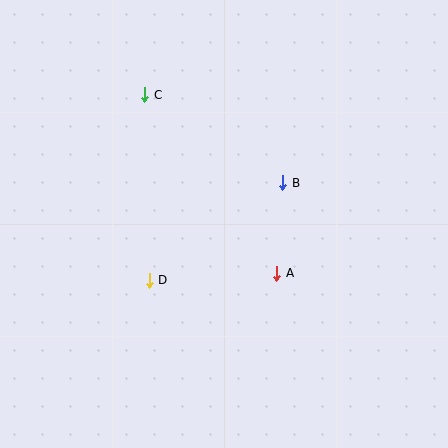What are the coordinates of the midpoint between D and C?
The midpoint between D and C is at (147, 187).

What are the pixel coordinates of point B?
Point B is at (283, 183).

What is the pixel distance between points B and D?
The distance between B and D is 166 pixels.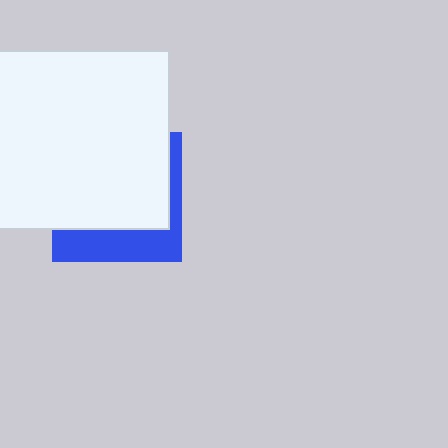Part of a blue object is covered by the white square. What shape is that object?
It is a square.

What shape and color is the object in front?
The object in front is a white square.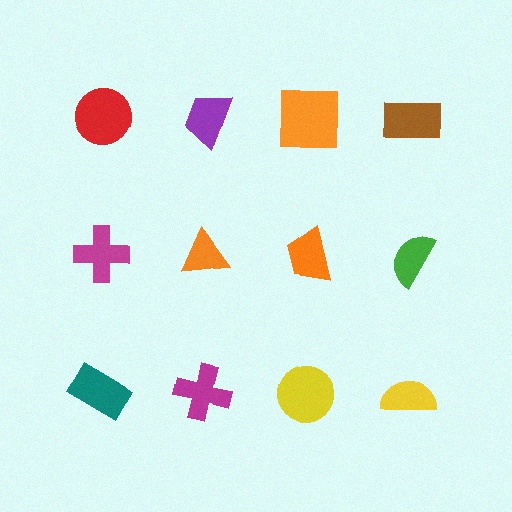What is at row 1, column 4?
A brown rectangle.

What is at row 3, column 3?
A yellow circle.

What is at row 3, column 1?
A teal rectangle.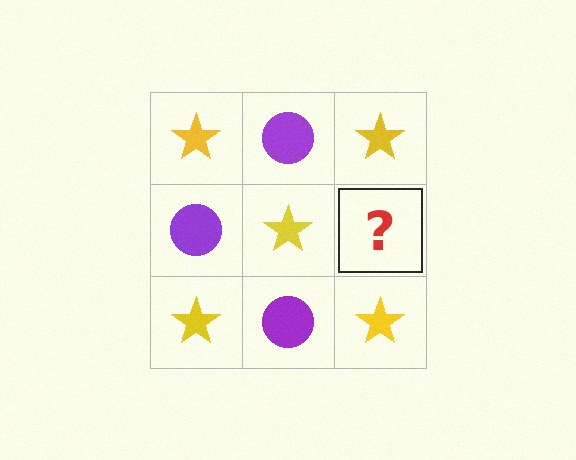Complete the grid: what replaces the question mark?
The question mark should be replaced with a purple circle.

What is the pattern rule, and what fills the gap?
The rule is that it alternates yellow star and purple circle in a checkerboard pattern. The gap should be filled with a purple circle.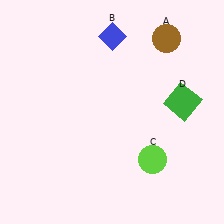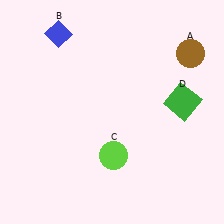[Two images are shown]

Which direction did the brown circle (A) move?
The brown circle (A) moved right.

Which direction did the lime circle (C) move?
The lime circle (C) moved left.